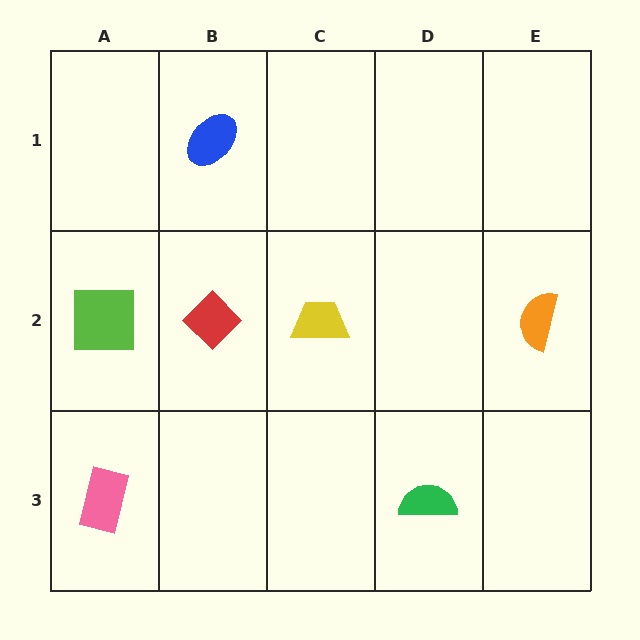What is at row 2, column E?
An orange semicircle.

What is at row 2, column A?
A lime square.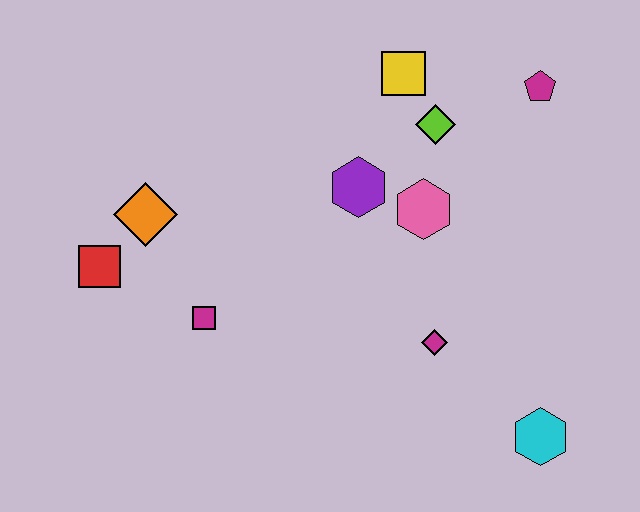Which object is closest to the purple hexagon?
The pink hexagon is closest to the purple hexagon.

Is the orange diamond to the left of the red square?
No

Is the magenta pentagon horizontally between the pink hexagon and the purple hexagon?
No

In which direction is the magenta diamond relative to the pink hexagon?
The magenta diamond is below the pink hexagon.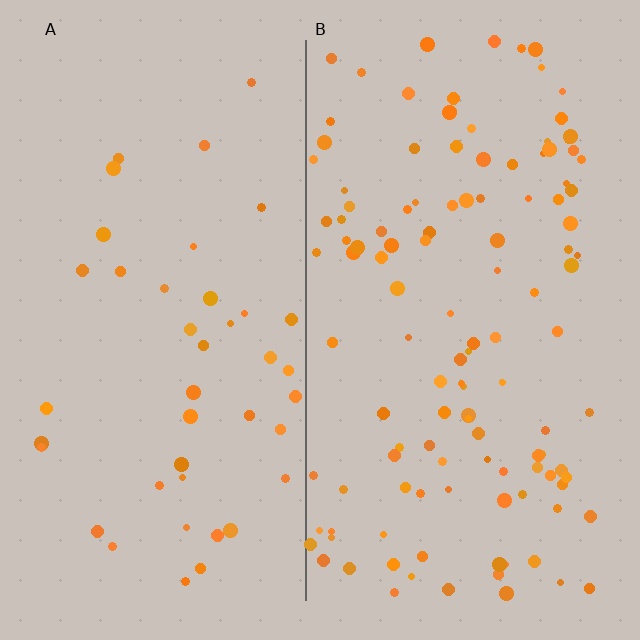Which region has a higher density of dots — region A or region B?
B (the right).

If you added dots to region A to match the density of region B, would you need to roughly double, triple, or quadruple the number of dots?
Approximately triple.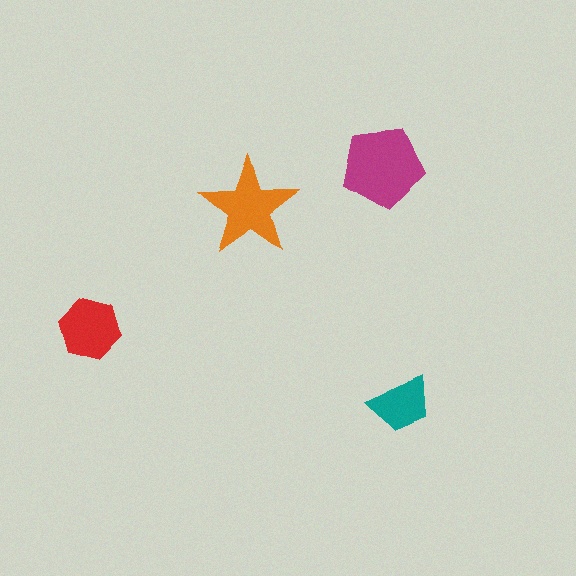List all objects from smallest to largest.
The teal trapezoid, the red hexagon, the orange star, the magenta pentagon.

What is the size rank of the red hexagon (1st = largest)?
3rd.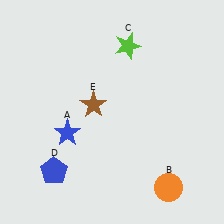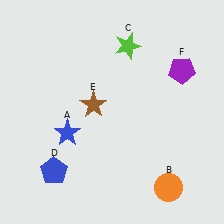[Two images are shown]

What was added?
A purple pentagon (F) was added in Image 2.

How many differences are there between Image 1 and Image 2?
There is 1 difference between the two images.